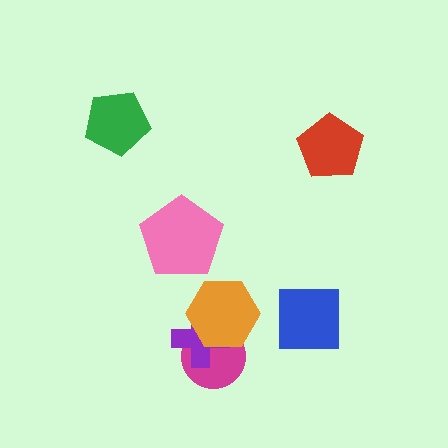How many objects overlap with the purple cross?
2 objects overlap with the purple cross.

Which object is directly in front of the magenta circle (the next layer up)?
The purple cross is directly in front of the magenta circle.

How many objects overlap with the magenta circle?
2 objects overlap with the magenta circle.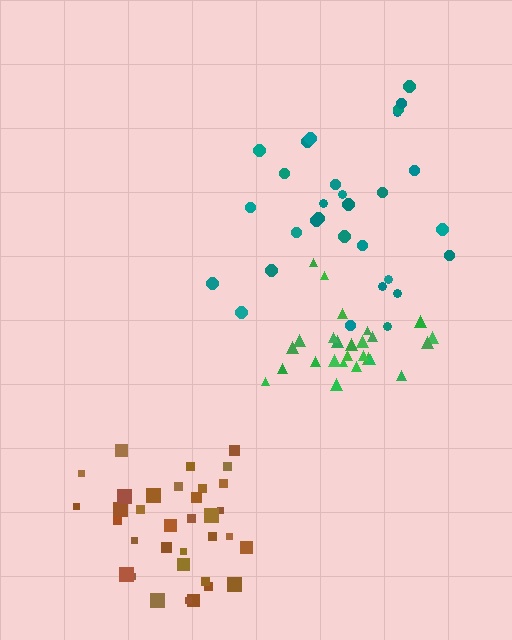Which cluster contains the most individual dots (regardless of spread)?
Brown (34).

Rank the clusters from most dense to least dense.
green, brown, teal.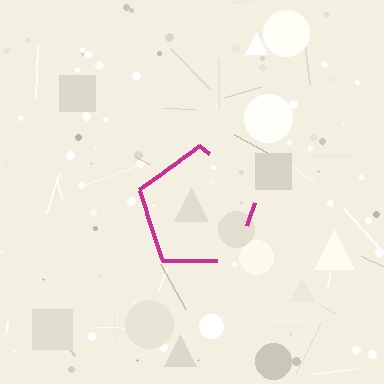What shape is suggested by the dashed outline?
The dashed outline suggests a pentagon.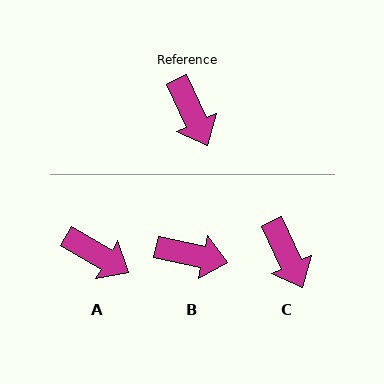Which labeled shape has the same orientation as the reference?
C.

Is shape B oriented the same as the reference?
No, it is off by about 53 degrees.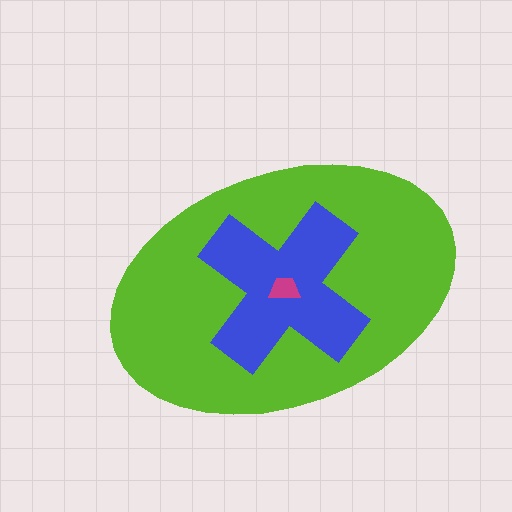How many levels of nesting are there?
3.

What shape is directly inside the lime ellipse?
The blue cross.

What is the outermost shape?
The lime ellipse.